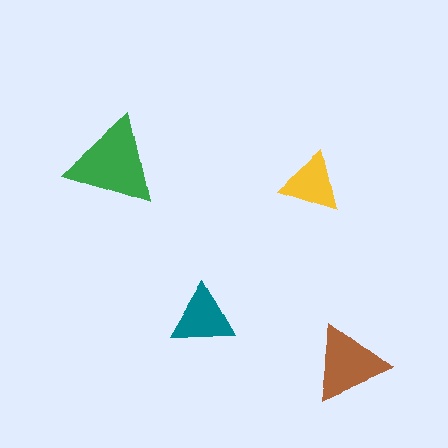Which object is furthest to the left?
The green triangle is leftmost.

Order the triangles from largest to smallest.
the green one, the brown one, the teal one, the yellow one.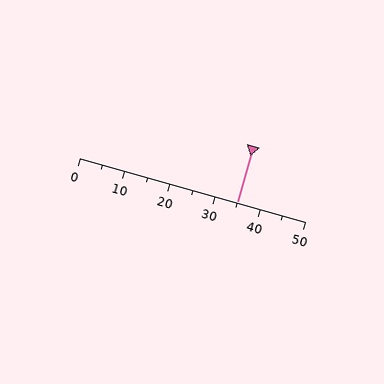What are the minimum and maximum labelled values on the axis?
The axis runs from 0 to 50.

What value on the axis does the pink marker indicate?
The marker indicates approximately 35.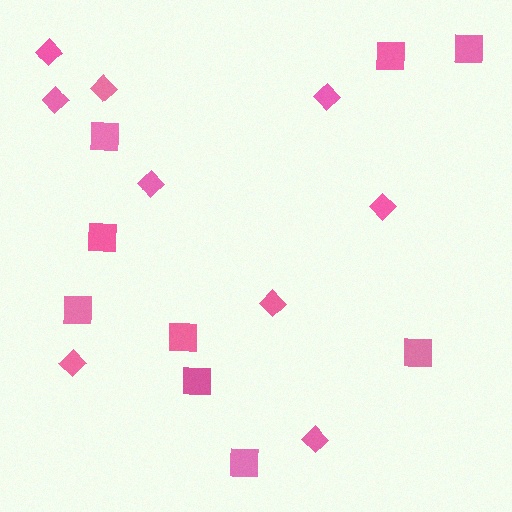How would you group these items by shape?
There are 2 groups: one group of diamonds (9) and one group of squares (9).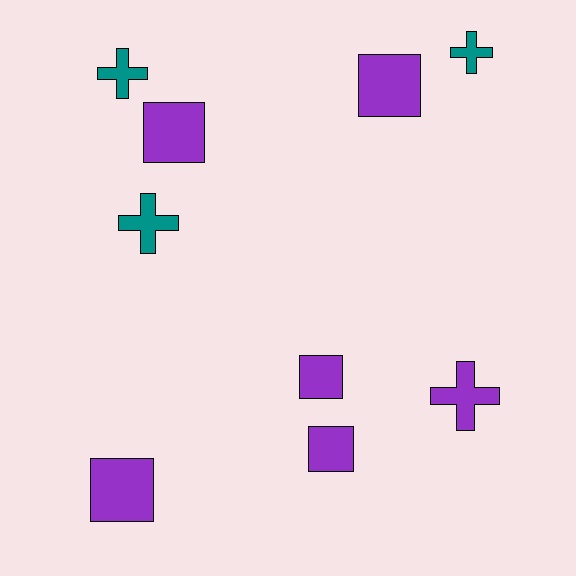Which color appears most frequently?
Purple, with 6 objects.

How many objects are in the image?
There are 9 objects.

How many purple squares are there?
There are 5 purple squares.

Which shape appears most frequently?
Square, with 5 objects.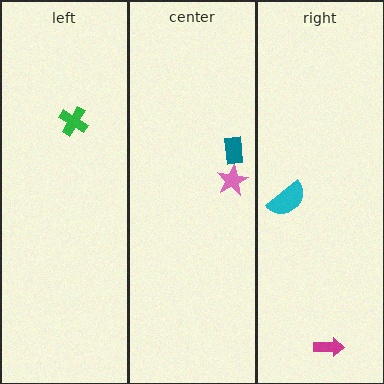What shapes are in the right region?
The magenta arrow, the cyan semicircle.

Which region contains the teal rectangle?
The center region.